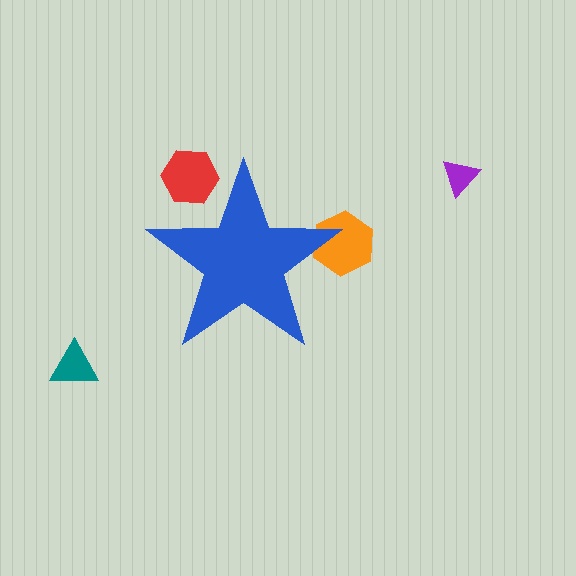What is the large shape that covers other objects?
A blue star.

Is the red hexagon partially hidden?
Yes, the red hexagon is partially hidden behind the blue star.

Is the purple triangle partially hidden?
No, the purple triangle is fully visible.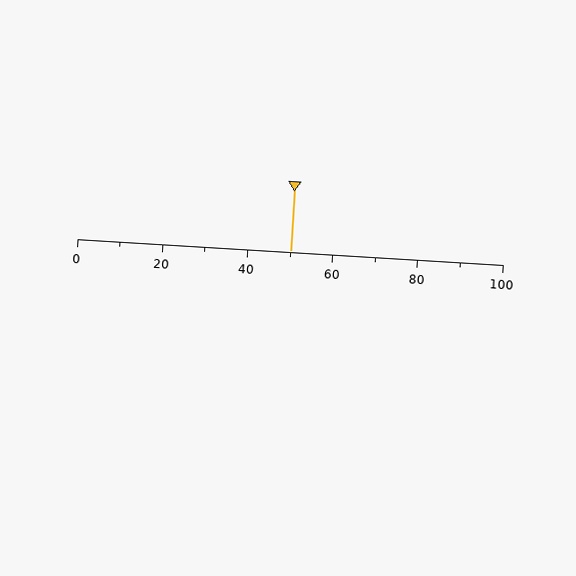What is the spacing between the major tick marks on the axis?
The major ticks are spaced 20 apart.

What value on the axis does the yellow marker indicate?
The marker indicates approximately 50.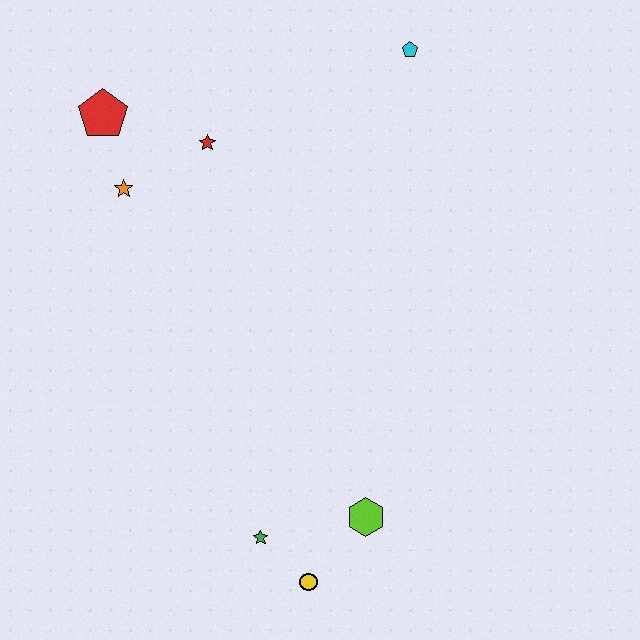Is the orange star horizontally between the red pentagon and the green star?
Yes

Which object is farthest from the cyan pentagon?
The yellow circle is farthest from the cyan pentagon.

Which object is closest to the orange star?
The red pentagon is closest to the orange star.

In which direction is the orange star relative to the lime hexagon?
The orange star is above the lime hexagon.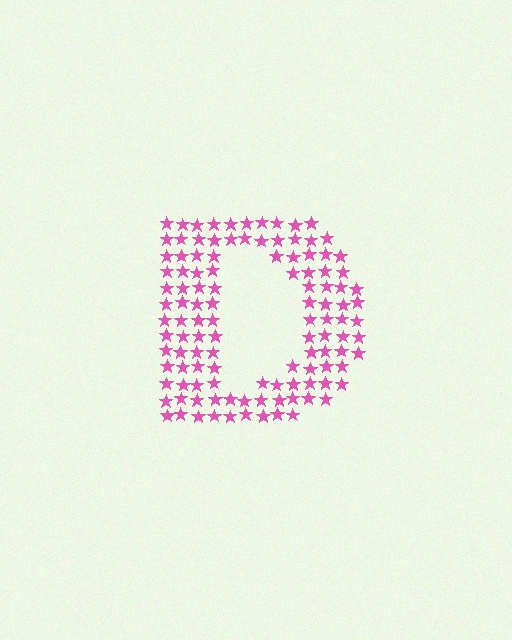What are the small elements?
The small elements are stars.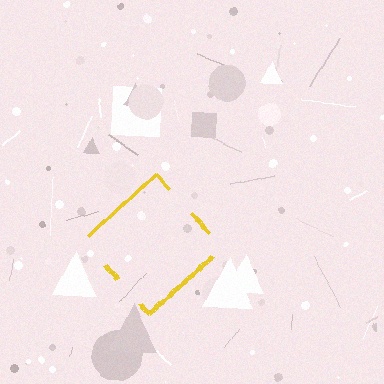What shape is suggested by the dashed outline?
The dashed outline suggests a diamond.